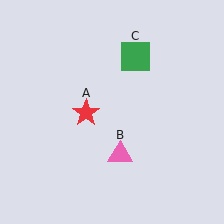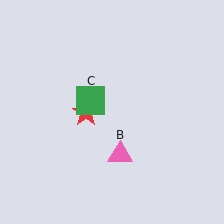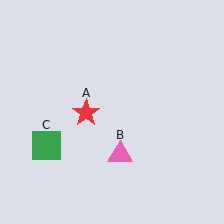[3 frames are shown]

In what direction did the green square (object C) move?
The green square (object C) moved down and to the left.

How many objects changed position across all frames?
1 object changed position: green square (object C).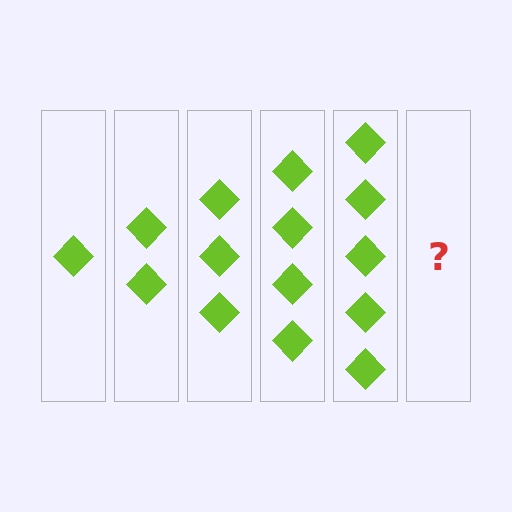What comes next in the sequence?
The next element should be 6 diamonds.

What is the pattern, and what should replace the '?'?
The pattern is that each step adds one more diamond. The '?' should be 6 diamonds.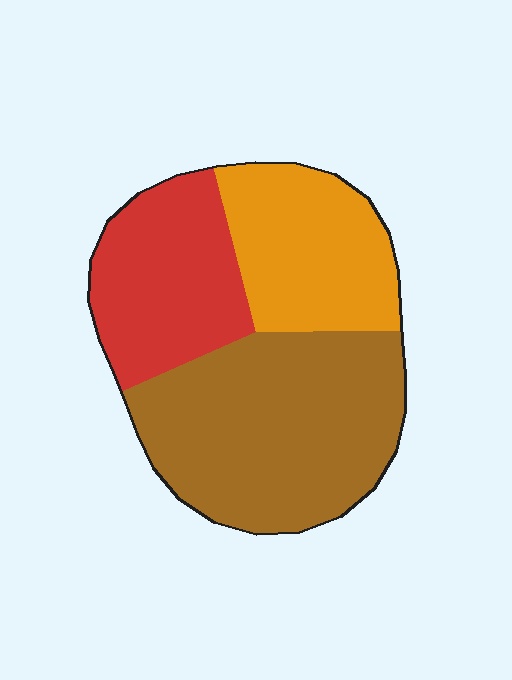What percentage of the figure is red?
Red takes up about one quarter (1/4) of the figure.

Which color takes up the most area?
Brown, at roughly 45%.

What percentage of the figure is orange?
Orange takes up between a sixth and a third of the figure.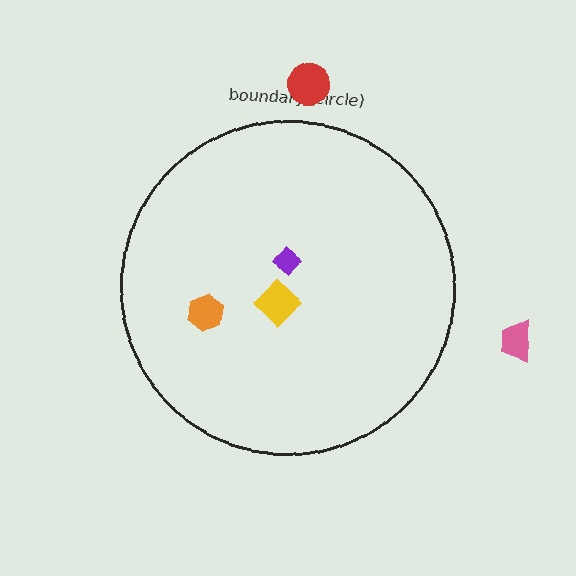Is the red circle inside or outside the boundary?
Outside.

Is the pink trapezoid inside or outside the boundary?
Outside.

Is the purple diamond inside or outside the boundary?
Inside.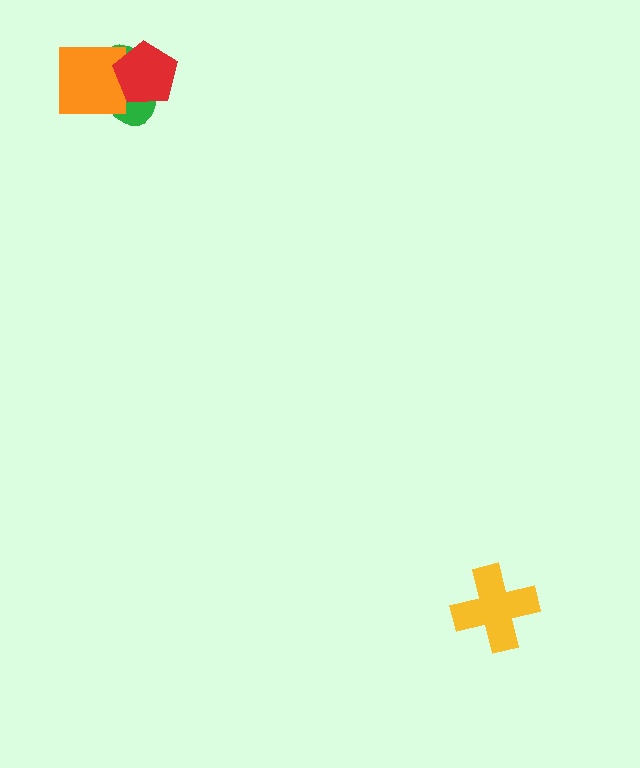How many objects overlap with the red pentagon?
2 objects overlap with the red pentagon.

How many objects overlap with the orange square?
2 objects overlap with the orange square.